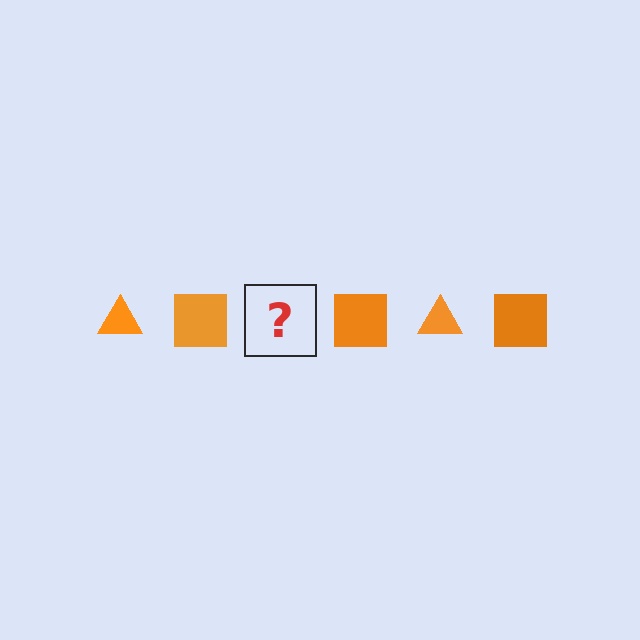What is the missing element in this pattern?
The missing element is an orange triangle.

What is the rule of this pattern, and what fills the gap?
The rule is that the pattern cycles through triangle, square shapes in orange. The gap should be filled with an orange triangle.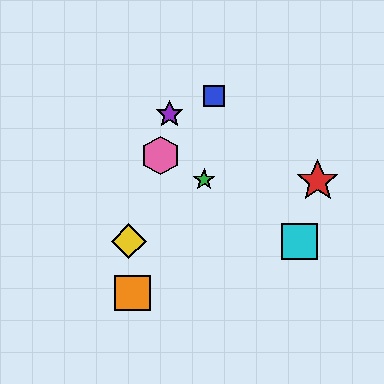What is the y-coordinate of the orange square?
The orange square is at y≈293.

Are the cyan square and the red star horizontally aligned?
No, the cyan square is at y≈241 and the red star is at y≈181.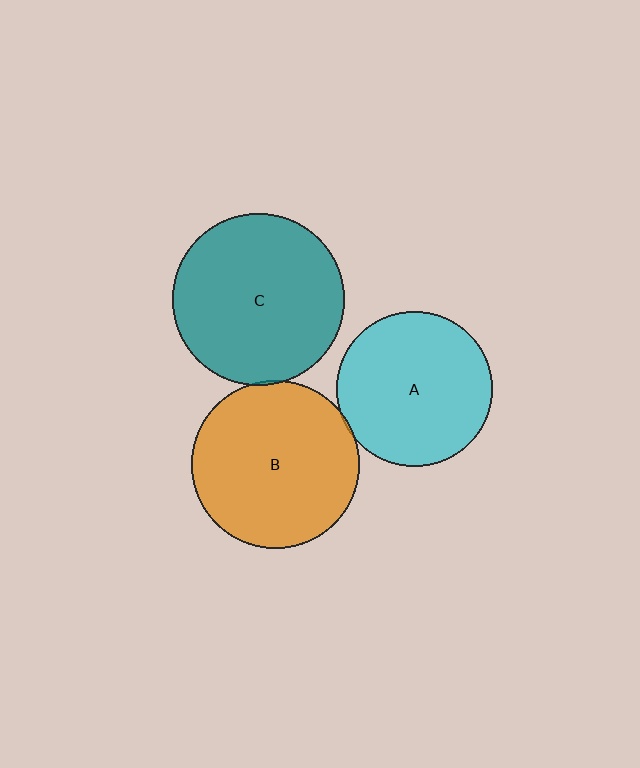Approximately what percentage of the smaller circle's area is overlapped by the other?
Approximately 5%.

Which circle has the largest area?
Circle C (teal).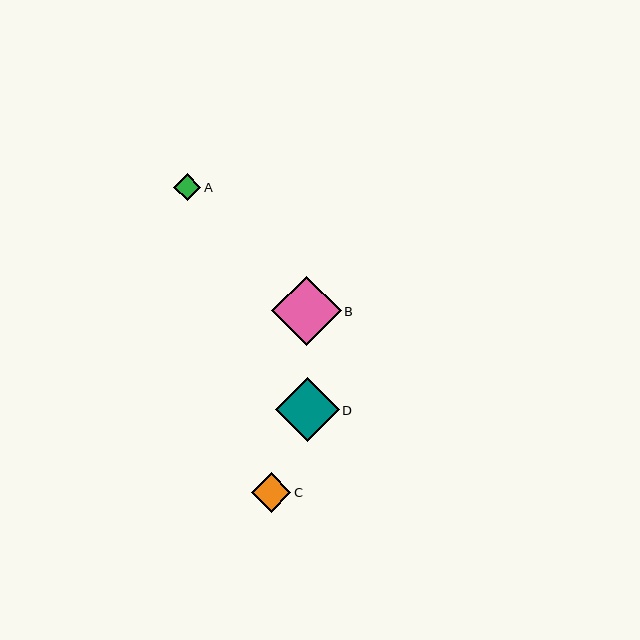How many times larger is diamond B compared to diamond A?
Diamond B is approximately 2.5 times the size of diamond A.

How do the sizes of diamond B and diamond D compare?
Diamond B and diamond D are approximately the same size.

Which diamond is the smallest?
Diamond A is the smallest with a size of approximately 28 pixels.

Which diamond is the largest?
Diamond B is the largest with a size of approximately 70 pixels.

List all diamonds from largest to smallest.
From largest to smallest: B, D, C, A.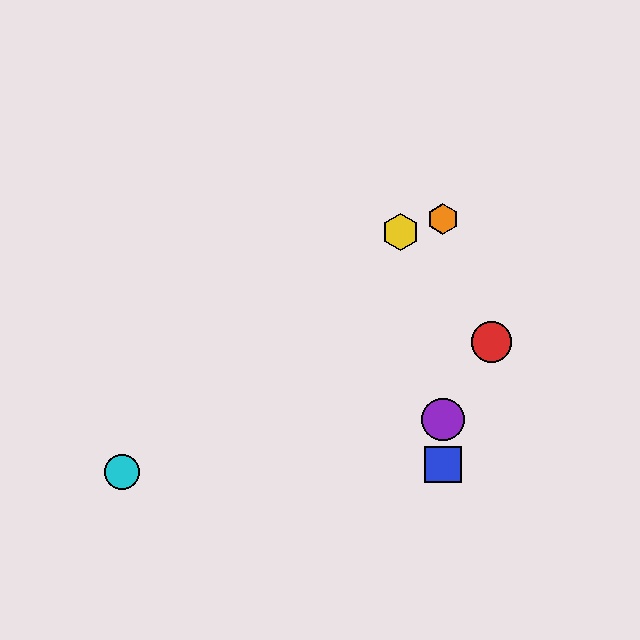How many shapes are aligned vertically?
4 shapes (the blue square, the green hexagon, the purple circle, the orange hexagon) are aligned vertically.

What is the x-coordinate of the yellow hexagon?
The yellow hexagon is at x≈400.